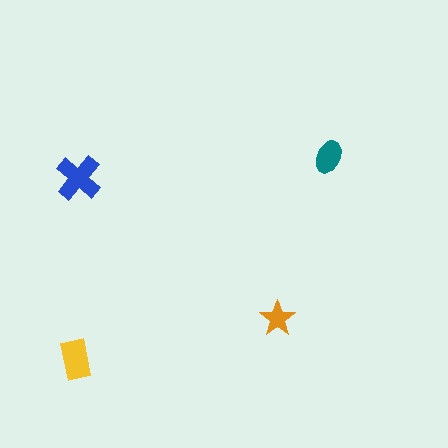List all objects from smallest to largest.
The orange star, the teal ellipse, the yellow rectangle, the blue cross.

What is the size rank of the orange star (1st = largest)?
4th.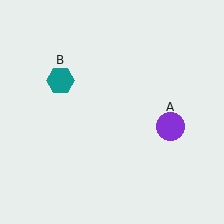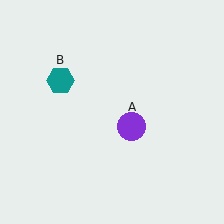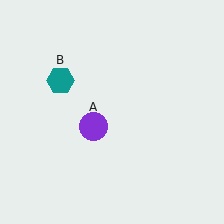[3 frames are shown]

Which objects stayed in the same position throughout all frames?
Teal hexagon (object B) remained stationary.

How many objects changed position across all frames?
1 object changed position: purple circle (object A).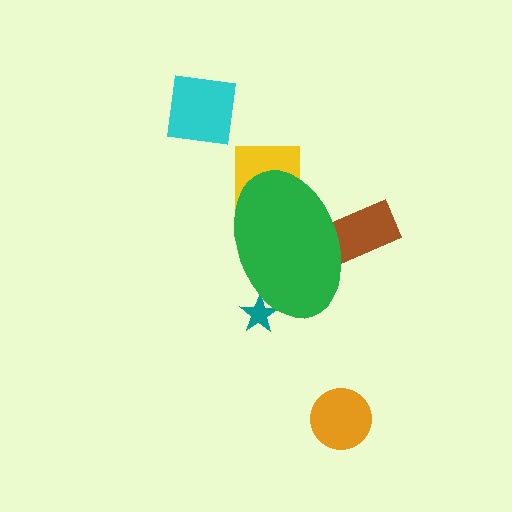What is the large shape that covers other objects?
A green ellipse.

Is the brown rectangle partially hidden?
Yes, the brown rectangle is partially hidden behind the green ellipse.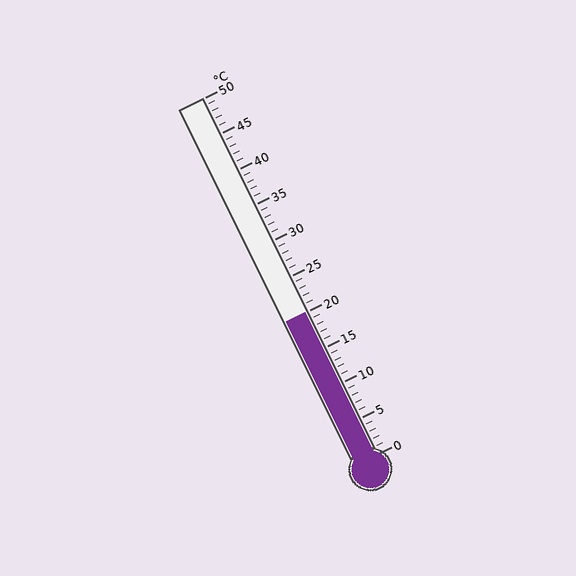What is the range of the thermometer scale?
The thermometer scale ranges from 0°C to 50°C.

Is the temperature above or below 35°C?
The temperature is below 35°C.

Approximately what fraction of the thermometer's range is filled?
The thermometer is filled to approximately 40% of its range.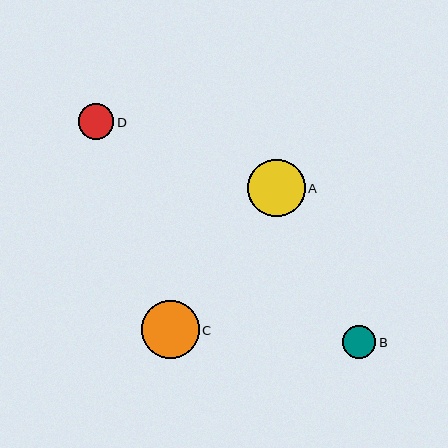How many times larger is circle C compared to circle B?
Circle C is approximately 1.7 times the size of circle B.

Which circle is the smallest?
Circle B is the smallest with a size of approximately 33 pixels.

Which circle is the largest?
Circle C is the largest with a size of approximately 58 pixels.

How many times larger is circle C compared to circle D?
Circle C is approximately 1.6 times the size of circle D.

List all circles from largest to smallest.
From largest to smallest: C, A, D, B.